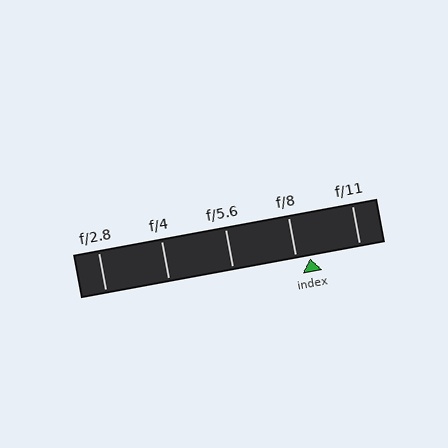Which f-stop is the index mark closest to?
The index mark is closest to f/8.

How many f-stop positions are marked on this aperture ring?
There are 5 f-stop positions marked.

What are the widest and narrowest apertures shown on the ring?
The widest aperture shown is f/2.8 and the narrowest is f/11.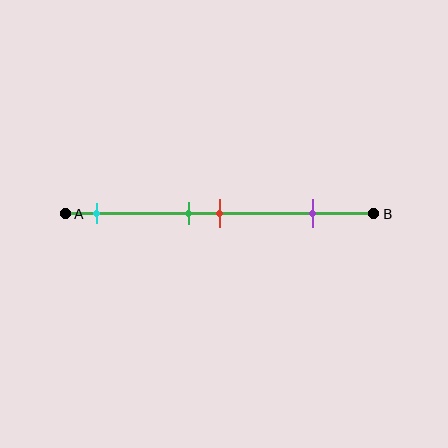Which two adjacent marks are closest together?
The green and red marks are the closest adjacent pair.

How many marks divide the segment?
There are 4 marks dividing the segment.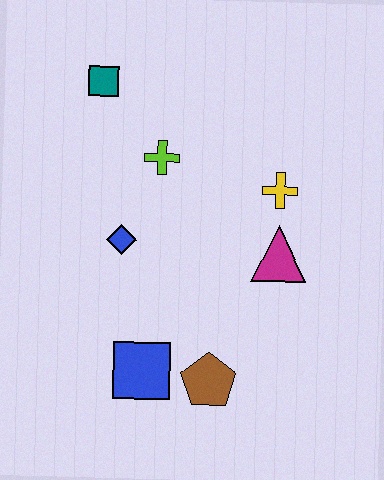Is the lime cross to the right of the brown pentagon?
No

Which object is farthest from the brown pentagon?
The teal square is farthest from the brown pentagon.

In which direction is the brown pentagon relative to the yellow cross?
The brown pentagon is below the yellow cross.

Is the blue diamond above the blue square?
Yes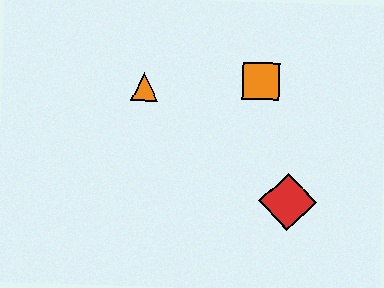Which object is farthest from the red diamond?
The orange triangle is farthest from the red diamond.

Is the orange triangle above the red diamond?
Yes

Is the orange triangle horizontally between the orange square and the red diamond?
No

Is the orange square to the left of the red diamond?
Yes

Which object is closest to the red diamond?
The orange square is closest to the red diamond.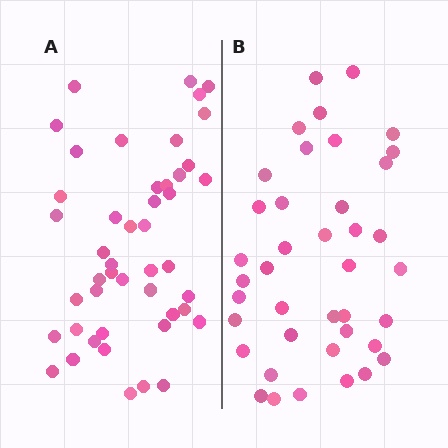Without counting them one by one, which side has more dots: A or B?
Region A (the left region) has more dots.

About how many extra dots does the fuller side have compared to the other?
Region A has about 6 more dots than region B.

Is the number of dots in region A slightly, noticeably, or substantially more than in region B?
Region A has only slightly more — the two regions are fairly close. The ratio is roughly 1.1 to 1.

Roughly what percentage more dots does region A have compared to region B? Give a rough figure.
About 15% more.